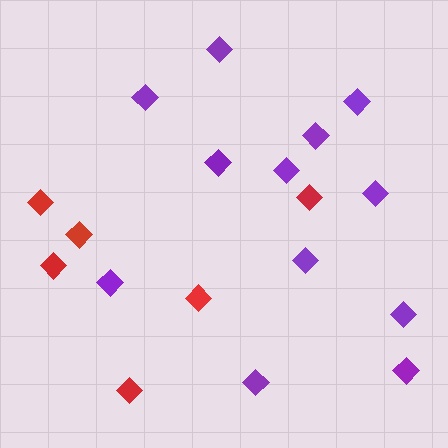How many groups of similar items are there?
There are 2 groups: one group of red diamonds (6) and one group of purple diamonds (12).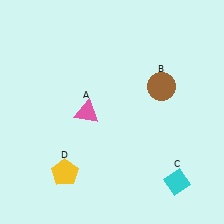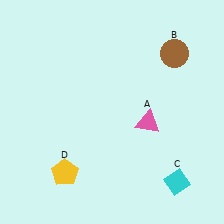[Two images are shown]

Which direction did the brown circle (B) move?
The brown circle (B) moved up.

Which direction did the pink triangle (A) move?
The pink triangle (A) moved right.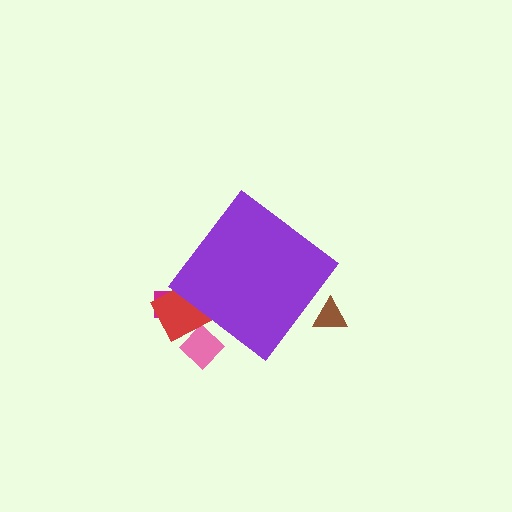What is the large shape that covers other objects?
A purple diamond.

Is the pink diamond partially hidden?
Yes, the pink diamond is partially hidden behind the purple diamond.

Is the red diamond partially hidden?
Yes, the red diamond is partially hidden behind the purple diamond.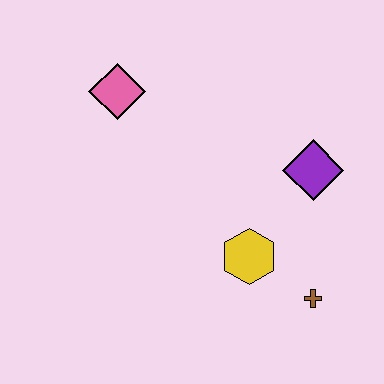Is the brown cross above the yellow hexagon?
No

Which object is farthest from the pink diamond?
The brown cross is farthest from the pink diamond.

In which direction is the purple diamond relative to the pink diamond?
The purple diamond is to the right of the pink diamond.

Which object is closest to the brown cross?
The yellow hexagon is closest to the brown cross.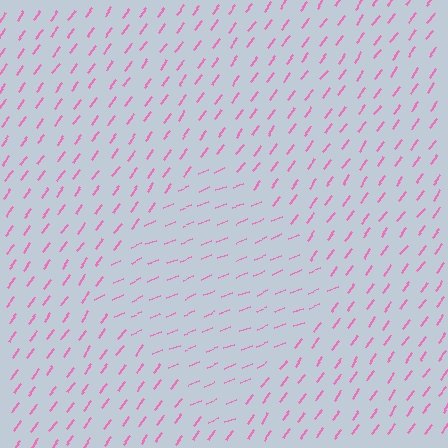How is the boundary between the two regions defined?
The boundary is defined purely by a change in line orientation (approximately 31 degrees difference). All lines are the same color and thickness.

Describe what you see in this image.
The image is filled with small pink line segments. A diamond region in the image has lines oriented differently from the surrounding lines, creating a visible texture boundary.